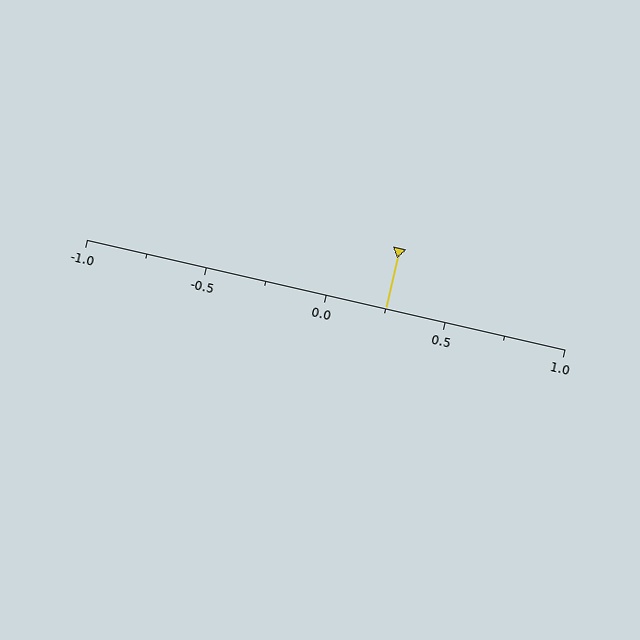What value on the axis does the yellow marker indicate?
The marker indicates approximately 0.25.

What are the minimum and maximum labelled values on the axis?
The axis runs from -1.0 to 1.0.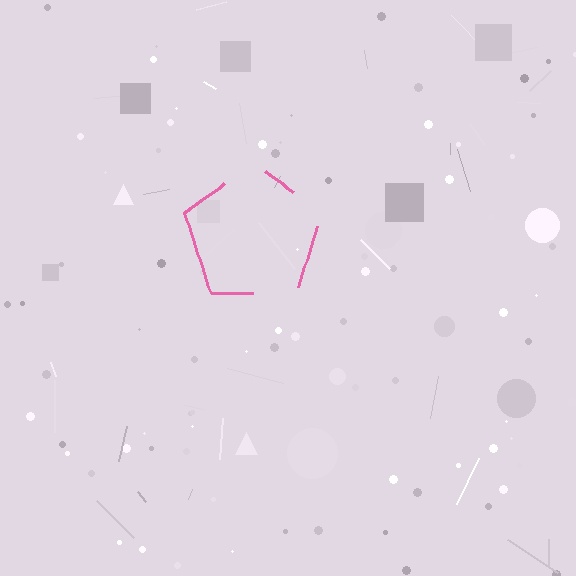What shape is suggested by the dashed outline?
The dashed outline suggests a pentagon.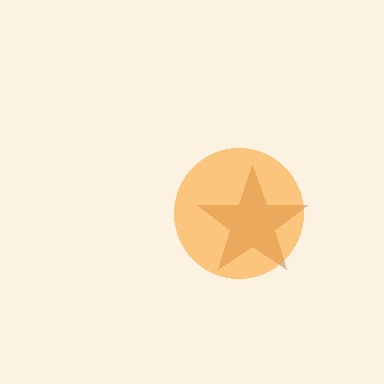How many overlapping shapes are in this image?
There are 2 overlapping shapes in the image.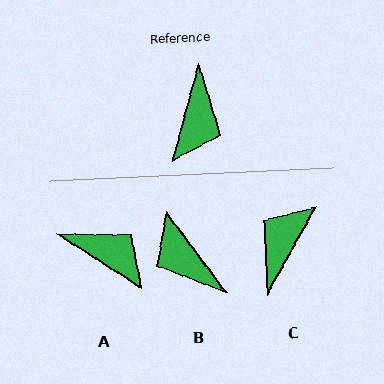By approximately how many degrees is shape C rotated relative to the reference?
Approximately 166 degrees counter-clockwise.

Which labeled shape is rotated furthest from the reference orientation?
C, about 166 degrees away.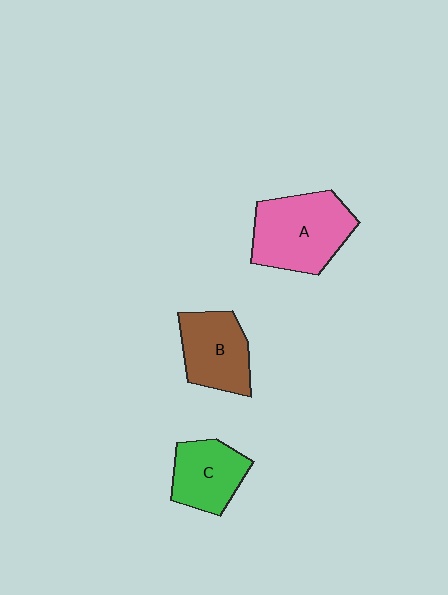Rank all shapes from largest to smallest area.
From largest to smallest: A (pink), B (brown), C (green).